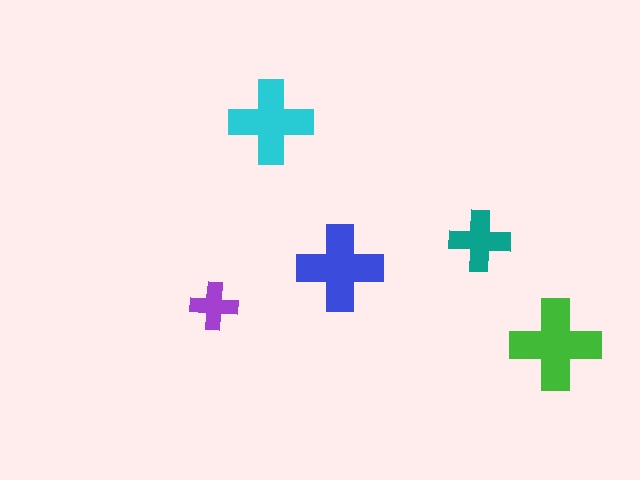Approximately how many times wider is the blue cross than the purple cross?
About 2 times wider.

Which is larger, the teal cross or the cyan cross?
The cyan one.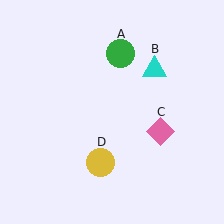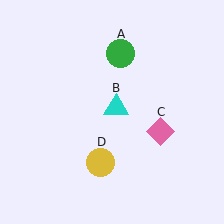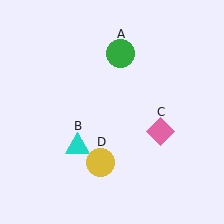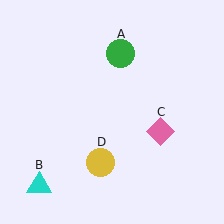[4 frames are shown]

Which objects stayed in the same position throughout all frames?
Green circle (object A) and pink diamond (object C) and yellow circle (object D) remained stationary.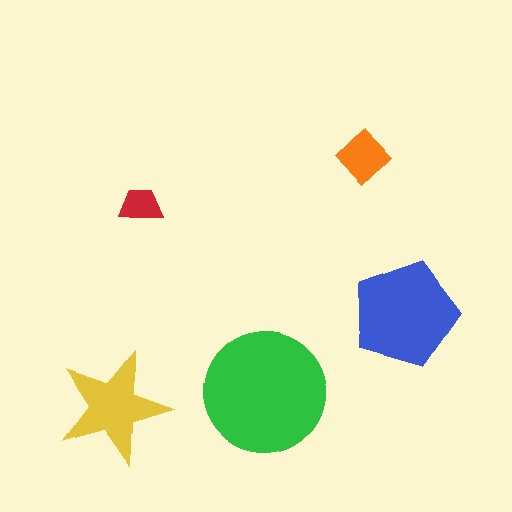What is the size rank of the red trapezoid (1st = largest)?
5th.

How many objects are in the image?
There are 5 objects in the image.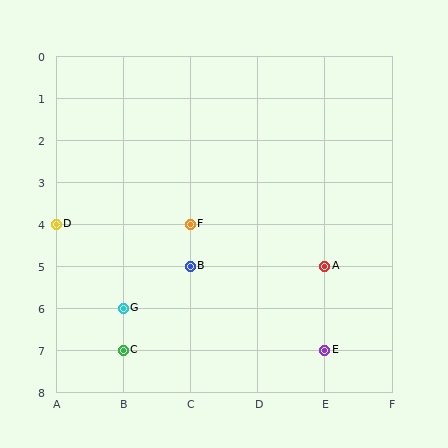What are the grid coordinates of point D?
Point D is at grid coordinates (A, 4).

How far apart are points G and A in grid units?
Points G and A are 3 columns and 1 row apart (about 3.2 grid units diagonally).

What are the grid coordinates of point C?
Point C is at grid coordinates (B, 7).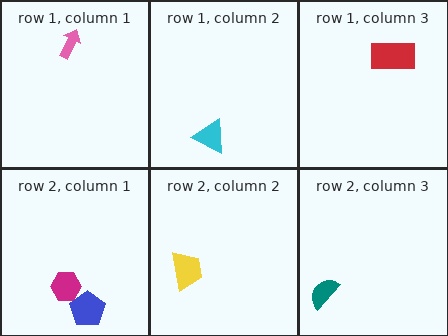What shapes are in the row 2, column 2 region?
The yellow trapezoid.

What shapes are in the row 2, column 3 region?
The teal semicircle.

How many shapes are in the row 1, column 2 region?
1.